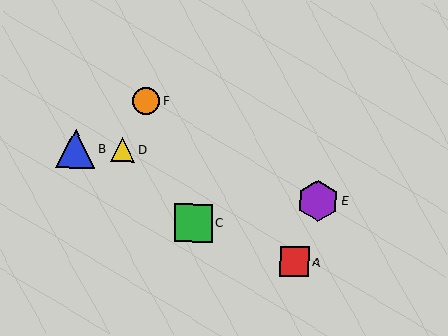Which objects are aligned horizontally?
Objects B, D are aligned horizontally.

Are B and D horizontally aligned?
Yes, both are at y≈149.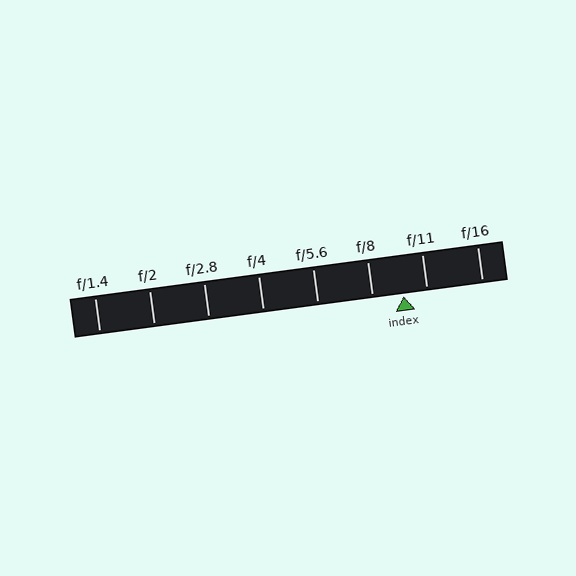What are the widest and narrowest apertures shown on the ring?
The widest aperture shown is f/1.4 and the narrowest is f/16.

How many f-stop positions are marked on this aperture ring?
There are 8 f-stop positions marked.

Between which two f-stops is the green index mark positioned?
The index mark is between f/8 and f/11.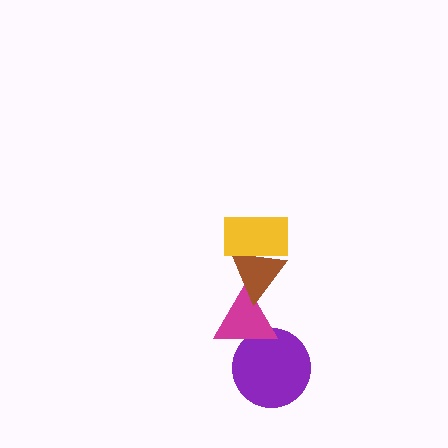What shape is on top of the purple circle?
The magenta triangle is on top of the purple circle.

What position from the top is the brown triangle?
The brown triangle is 2nd from the top.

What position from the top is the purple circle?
The purple circle is 4th from the top.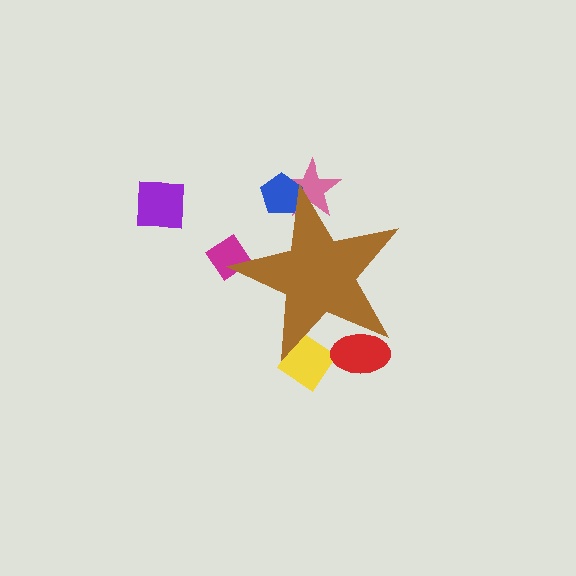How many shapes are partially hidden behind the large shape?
5 shapes are partially hidden.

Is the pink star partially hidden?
Yes, the pink star is partially hidden behind the brown star.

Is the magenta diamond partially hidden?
Yes, the magenta diamond is partially hidden behind the brown star.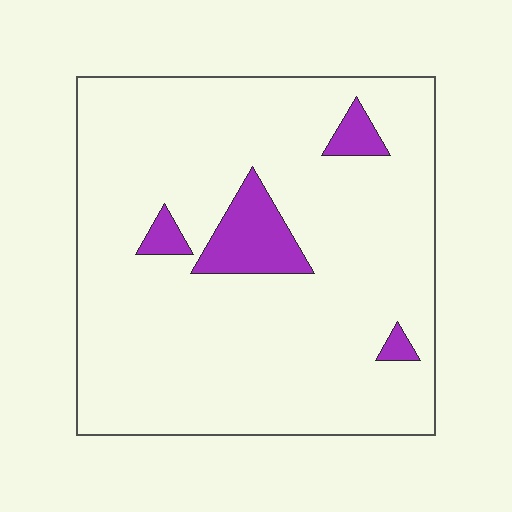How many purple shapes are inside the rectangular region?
4.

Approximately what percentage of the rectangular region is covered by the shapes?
Approximately 10%.